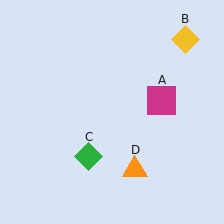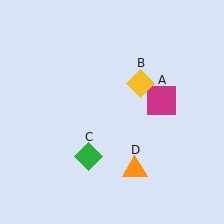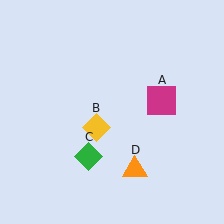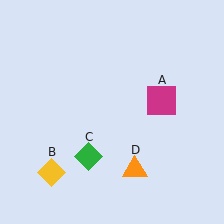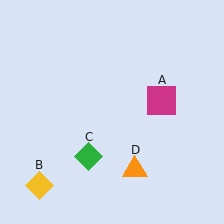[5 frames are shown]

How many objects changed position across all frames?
1 object changed position: yellow diamond (object B).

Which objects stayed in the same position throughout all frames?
Magenta square (object A) and green diamond (object C) and orange triangle (object D) remained stationary.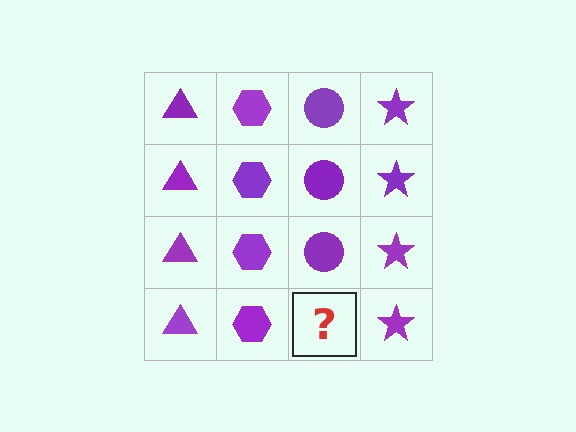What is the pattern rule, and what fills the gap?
The rule is that each column has a consistent shape. The gap should be filled with a purple circle.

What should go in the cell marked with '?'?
The missing cell should contain a purple circle.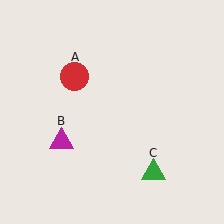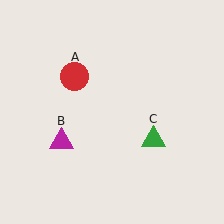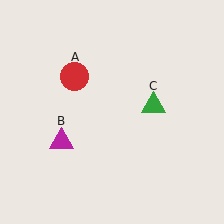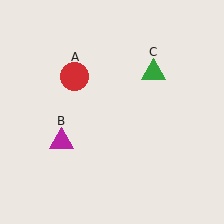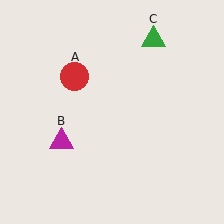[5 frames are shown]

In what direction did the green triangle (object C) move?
The green triangle (object C) moved up.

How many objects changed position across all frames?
1 object changed position: green triangle (object C).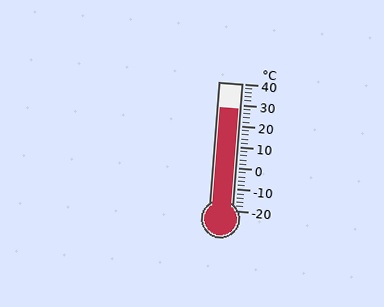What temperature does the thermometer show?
The thermometer shows approximately 28°C.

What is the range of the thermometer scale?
The thermometer scale ranges from -20°C to 40°C.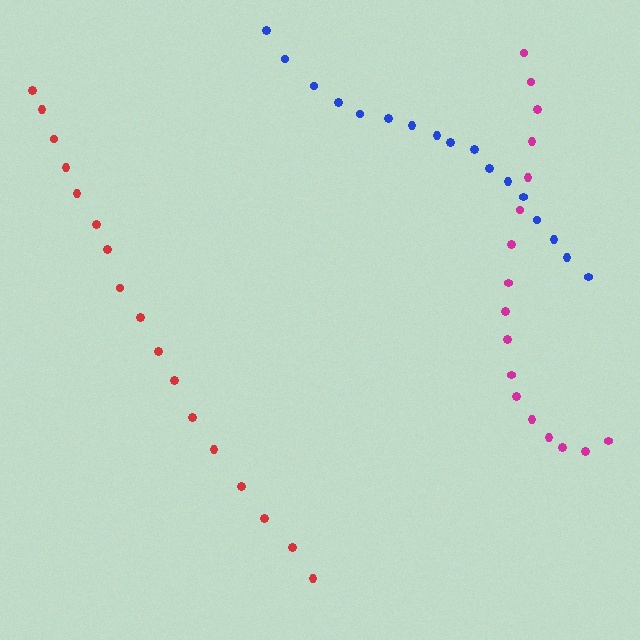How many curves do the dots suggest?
There are 3 distinct paths.